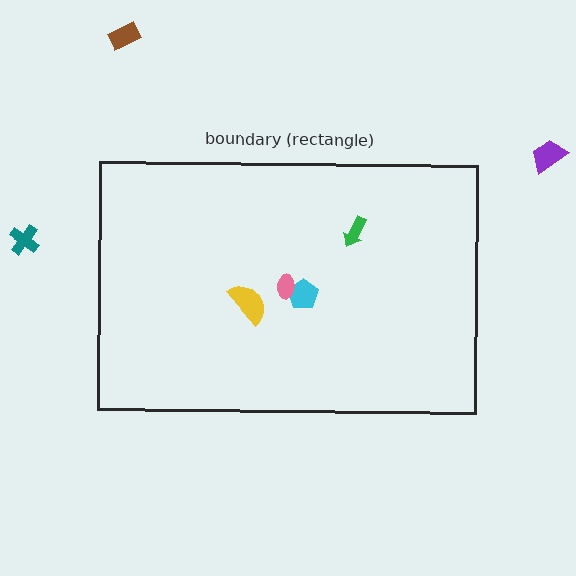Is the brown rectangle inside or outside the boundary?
Outside.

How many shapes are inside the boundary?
4 inside, 3 outside.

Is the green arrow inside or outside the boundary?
Inside.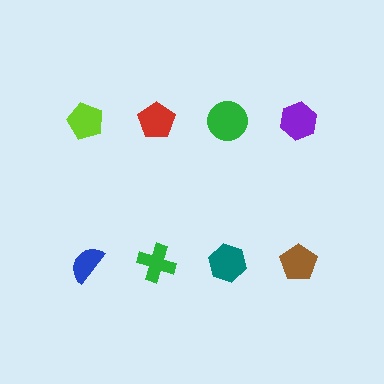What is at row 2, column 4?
A brown pentagon.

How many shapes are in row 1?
4 shapes.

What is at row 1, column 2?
A red pentagon.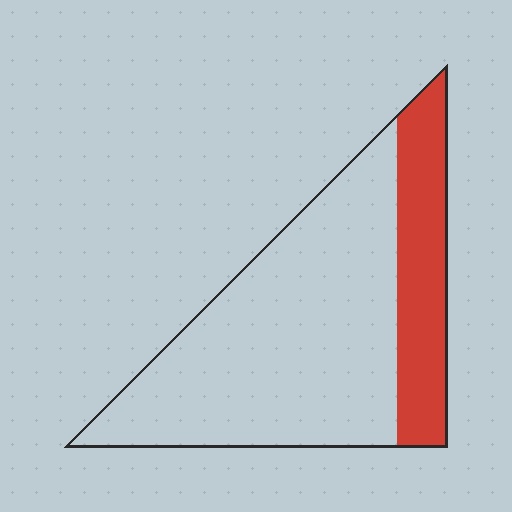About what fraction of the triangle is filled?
About one quarter (1/4).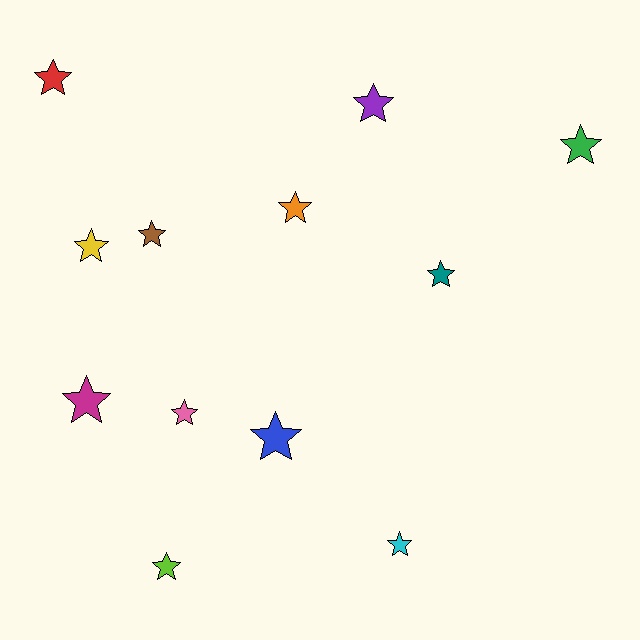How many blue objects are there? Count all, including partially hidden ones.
There is 1 blue object.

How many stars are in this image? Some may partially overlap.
There are 12 stars.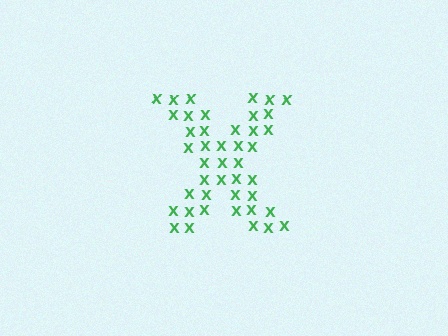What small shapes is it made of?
It is made of small letter X's.